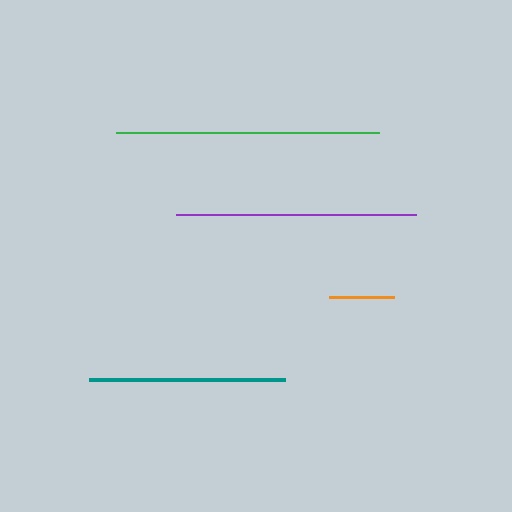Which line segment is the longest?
The green line is the longest at approximately 263 pixels.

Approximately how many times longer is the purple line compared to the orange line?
The purple line is approximately 3.7 times the length of the orange line.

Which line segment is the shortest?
The orange line is the shortest at approximately 65 pixels.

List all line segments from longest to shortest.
From longest to shortest: green, purple, teal, orange.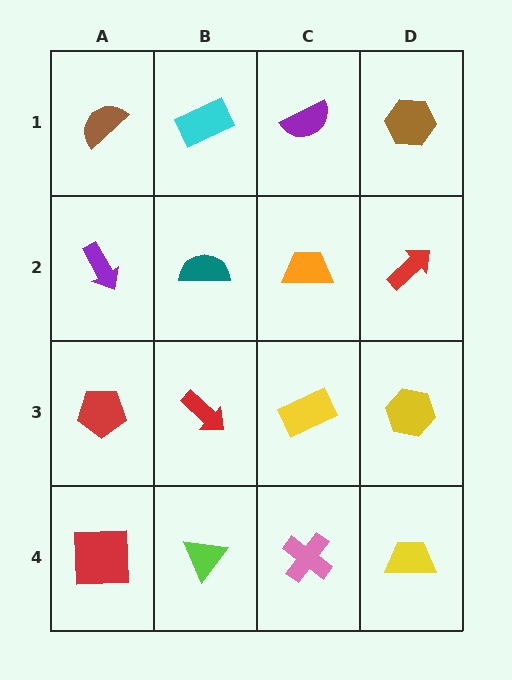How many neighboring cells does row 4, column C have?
3.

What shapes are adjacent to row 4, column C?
A yellow rectangle (row 3, column C), a lime triangle (row 4, column B), a yellow trapezoid (row 4, column D).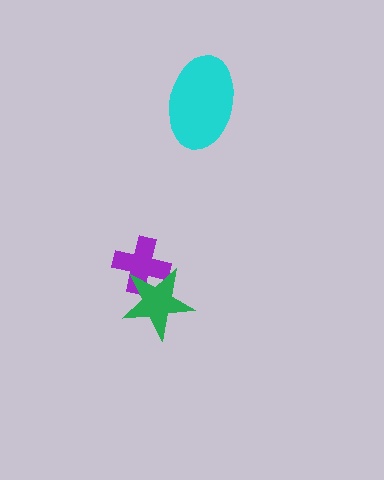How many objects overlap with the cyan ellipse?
0 objects overlap with the cyan ellipse.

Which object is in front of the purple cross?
The green star is in front of the purple cross.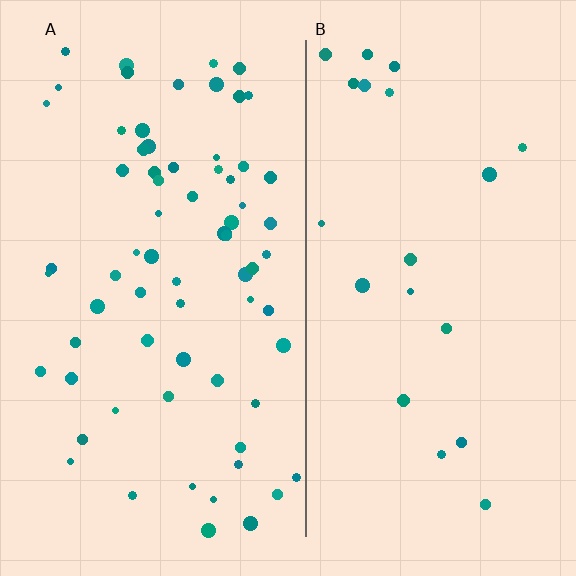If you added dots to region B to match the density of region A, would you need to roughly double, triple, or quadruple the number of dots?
Approximately triple.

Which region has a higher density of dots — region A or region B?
A (the left).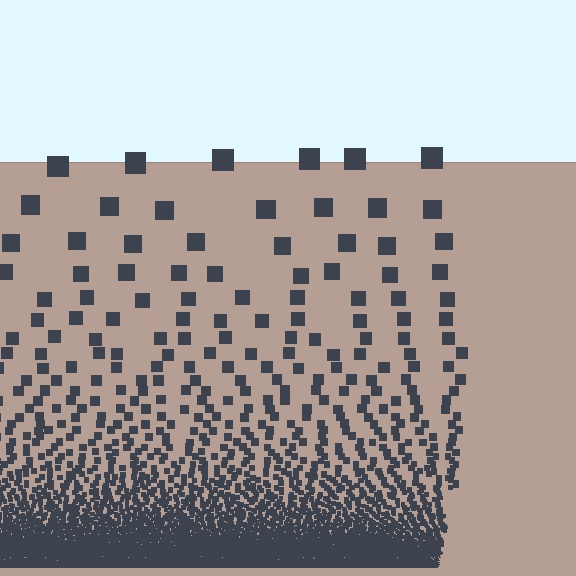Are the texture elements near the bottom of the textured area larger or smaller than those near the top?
Smaller. The gradient is inverted — elements near the bottom are smaller and denser.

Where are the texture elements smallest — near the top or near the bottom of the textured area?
Near the bottom.